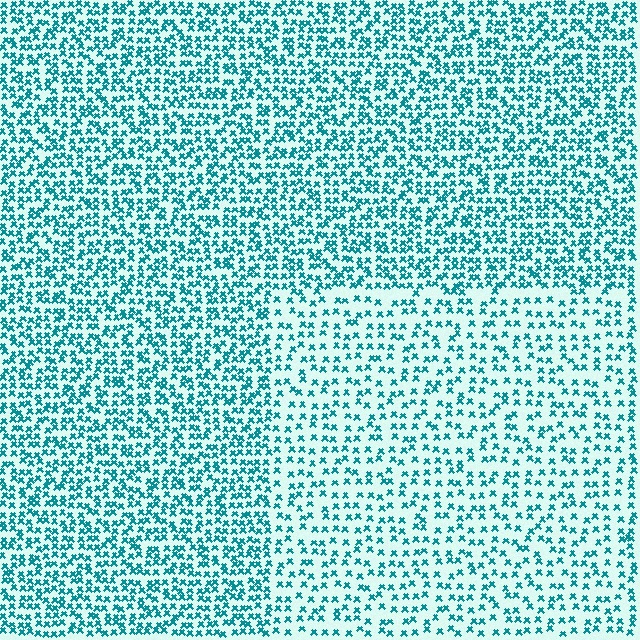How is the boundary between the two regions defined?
The boundary is defined by a change in element density (approximately 1.8x ratio). All elements are the same color, size, and shape.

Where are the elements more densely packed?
The elements are more densely packed outside the rectangle boundary.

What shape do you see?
I see a rectangle.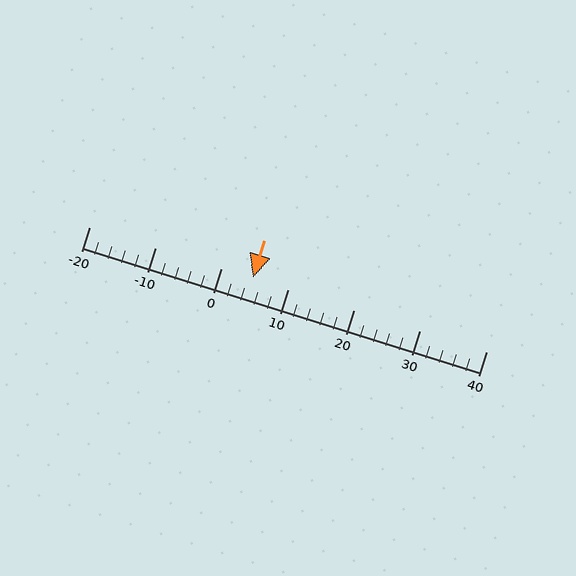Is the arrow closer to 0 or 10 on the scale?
The arrow is closer to 0.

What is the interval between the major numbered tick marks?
The major tick marks are spaced 10 units apart.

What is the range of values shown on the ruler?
The ruler shows values from -20 to 40.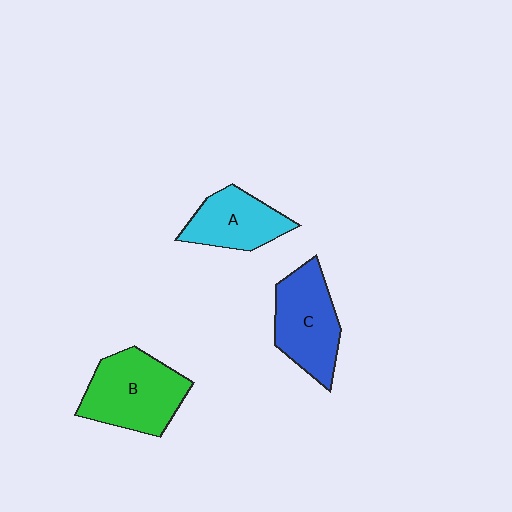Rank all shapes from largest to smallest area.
From largest to smallest: B (green), C (blue), A (cyan).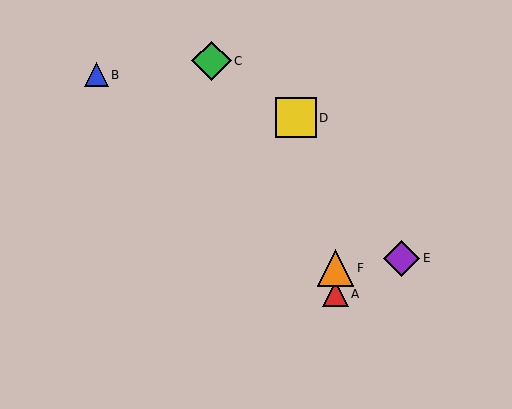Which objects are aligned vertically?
Objects A, F are aligned vertically.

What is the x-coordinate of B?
Object B is at x≈97.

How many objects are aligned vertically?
2 objects (A, F) are aligned vertically.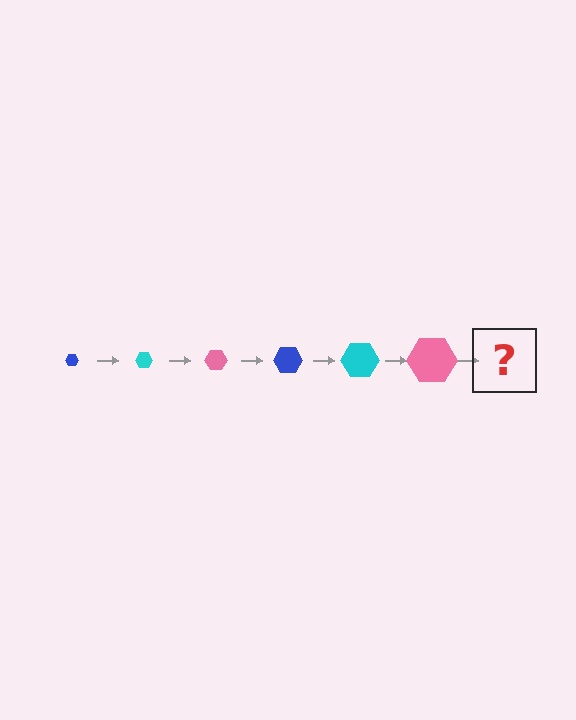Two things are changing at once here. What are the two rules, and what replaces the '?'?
The two rules are that the hexagon grows larger each step and the color cycles through blue, cyan, and pink. The '?' should be a blue hexagon, larger than the previous one.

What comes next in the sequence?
The next element should be a blue hexagon, larger than the previous one.